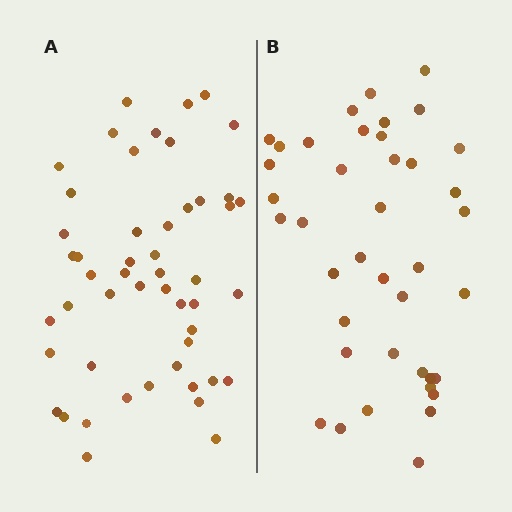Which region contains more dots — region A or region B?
Region A (the left region) has more dots.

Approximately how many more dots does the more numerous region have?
Region A has roughly 10 or so more dots than region B.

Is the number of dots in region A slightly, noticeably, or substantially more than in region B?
Region A has noticeably more, but not dramatically so. The ratio is roughly 1.2 to 1.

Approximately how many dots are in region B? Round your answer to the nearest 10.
About 40 dots.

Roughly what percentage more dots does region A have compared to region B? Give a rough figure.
About 25% more.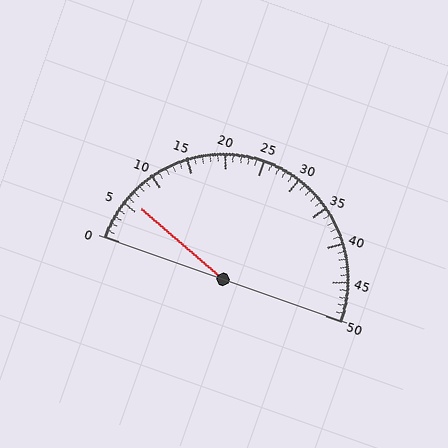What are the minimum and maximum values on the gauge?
The gauge ranges from 0 to 50.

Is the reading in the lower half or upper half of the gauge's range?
The reading is in the lower half of the range (0 to 50).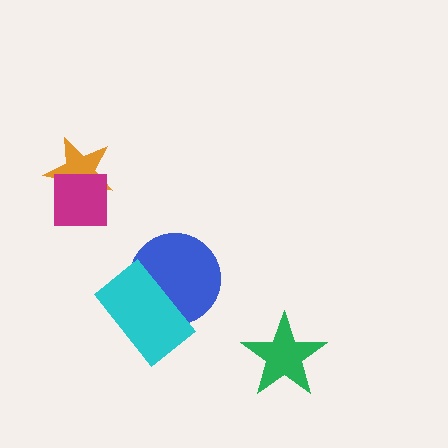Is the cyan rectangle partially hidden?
No, no other shape covers it.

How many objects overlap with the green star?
0 objects overlap with the green star.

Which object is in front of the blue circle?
The cyan rectangle is in front of the blue circle.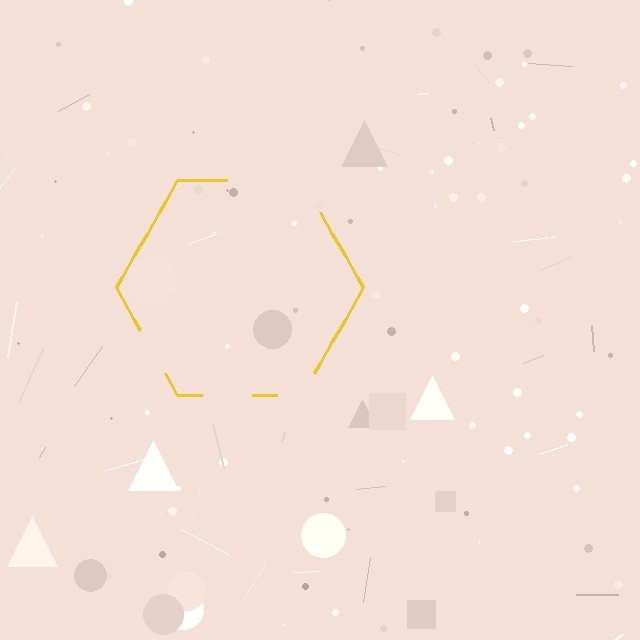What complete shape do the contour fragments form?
The contour fragments form a hexagon.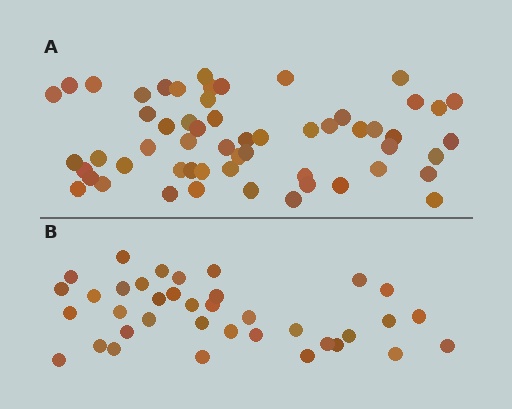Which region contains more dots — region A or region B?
Region A (the top region) has more dots.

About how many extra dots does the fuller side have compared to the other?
Region A has approximately 20 more dots than region B.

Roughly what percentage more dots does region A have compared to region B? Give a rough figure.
About 55% more.